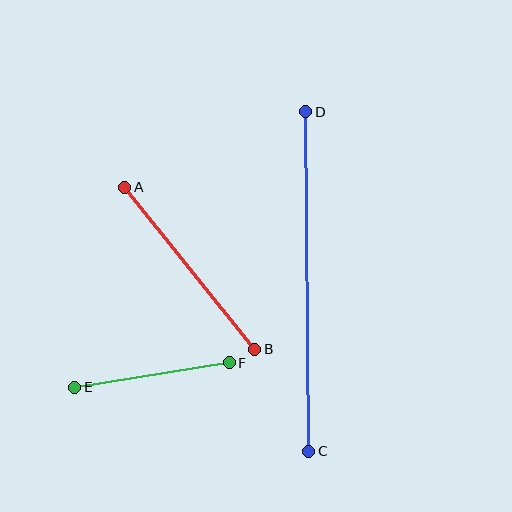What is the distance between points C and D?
The distance is approximately 339 pixels.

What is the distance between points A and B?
The distance is approximately 208 pixels.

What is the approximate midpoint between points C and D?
The midpoint is at approximately (307, 281) pixels.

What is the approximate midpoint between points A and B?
The midpoint is at approximately (190, 268) pixels.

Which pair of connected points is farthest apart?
Points C and D are farthest apart.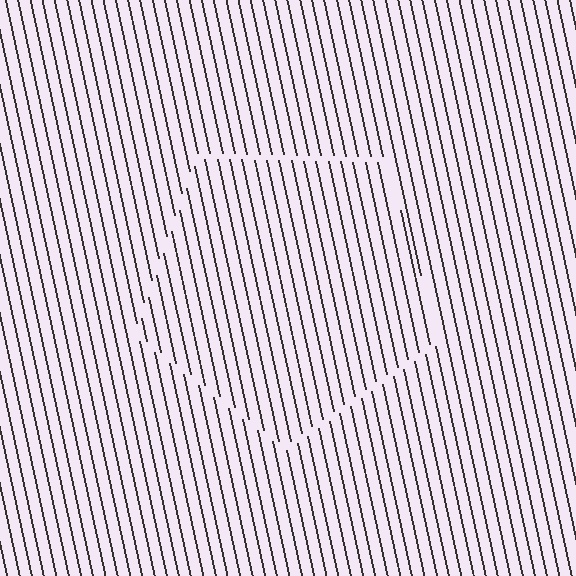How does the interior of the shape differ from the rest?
The interior of the shape contains the same grating, shifted by half a period — the contour is defined by the phase discontinuity where line-ends from the inner and outer gratings abut.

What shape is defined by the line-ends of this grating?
An illusory pentagon. The interior of the shape contains the same grating, shifted by half a period — the contour is defined by the phase discontinuity where line-ends from the inner and outer gratings abut.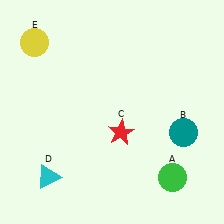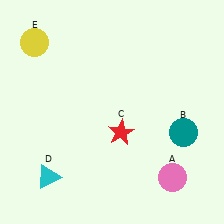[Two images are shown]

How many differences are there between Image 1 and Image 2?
There is 1 difference between the two images.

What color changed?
The circle (A) changed from green in Image 1 to pink in Image 2.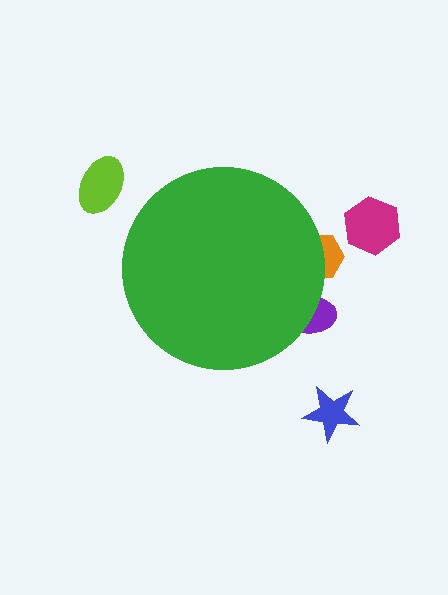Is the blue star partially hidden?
No, the blue star is fully visible.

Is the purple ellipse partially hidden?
Yes, the purple ellipse is partially hidden behind the green circle.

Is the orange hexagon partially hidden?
Yes, the orange hexagon is partially hidden behind the green circle.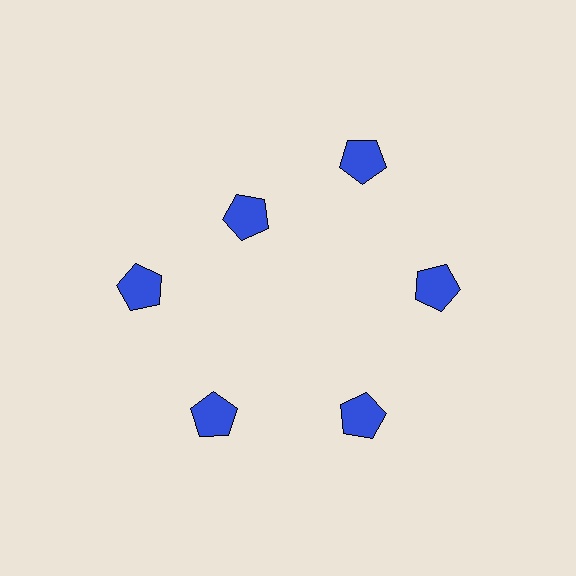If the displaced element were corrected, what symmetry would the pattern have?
It would have 6-fold rotational symmetry — the pattern would map onto itself every 60 degrees.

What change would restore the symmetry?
The symmetry would be restored by moving it outward, back onto the ring so that all 6 pentagons sit at equal angles and equal distance from the center.